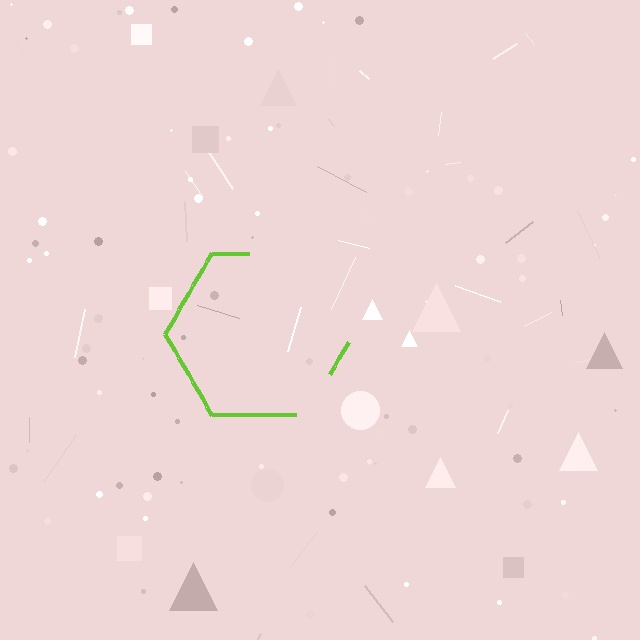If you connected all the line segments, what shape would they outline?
They would outline a hexagon.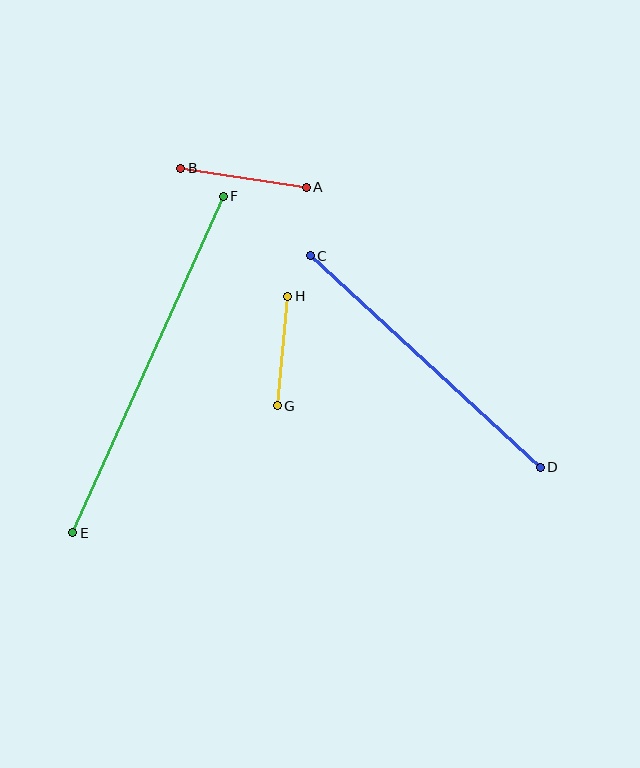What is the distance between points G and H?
The distance is approximately 110 pixels.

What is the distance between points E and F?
The distance is approximately 369 pixels.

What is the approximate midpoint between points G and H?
The midpoint is at approximately (283, 351) pixels.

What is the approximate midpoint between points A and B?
The midpoint is at approximately (244, 178) pixels.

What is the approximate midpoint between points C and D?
The midpoint is at approximately (425, 362) pixels.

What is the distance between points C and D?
The distance is approximately 313 pixels.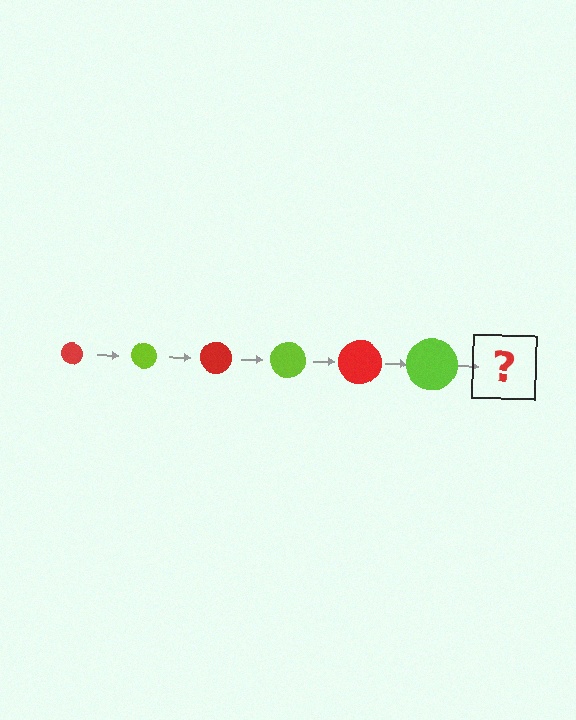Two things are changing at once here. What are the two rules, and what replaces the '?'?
The two rules are that the circle grows larger each step and the color cycles through red and lime. The '?' should be a red circle, larger than the previous one.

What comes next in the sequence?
The next element should be a red circle, larger than the previous one.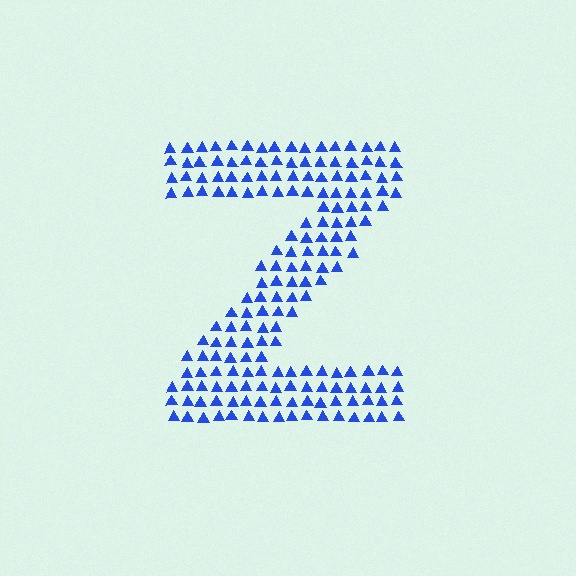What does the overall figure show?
The overall figure shows the letter Z.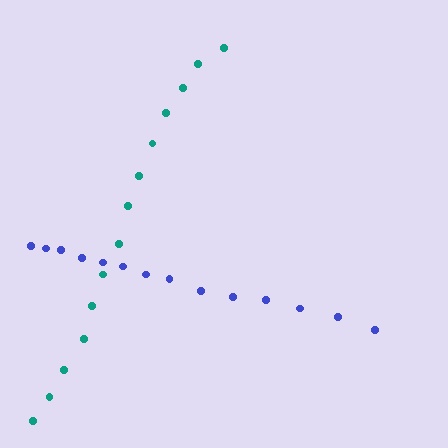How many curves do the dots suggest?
There are 2 distinct paths.